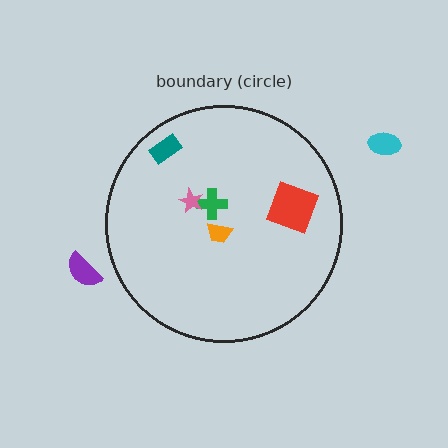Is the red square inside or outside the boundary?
Inside.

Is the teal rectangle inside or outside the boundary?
Inside.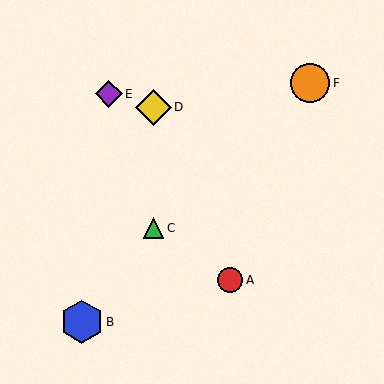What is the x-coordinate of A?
Object A is at x≈230.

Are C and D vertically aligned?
Yes, both are at x≈153.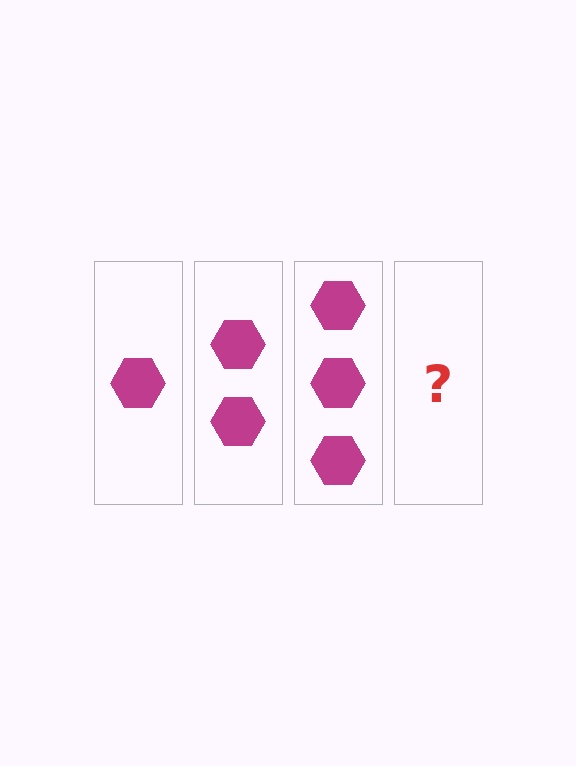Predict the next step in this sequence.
The next step is 4 hexagons.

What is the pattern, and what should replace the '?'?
The pattern is that each step adds one more hexagon. The '?' should be 4 hexagons.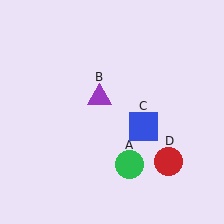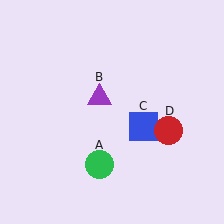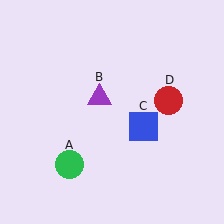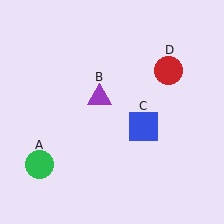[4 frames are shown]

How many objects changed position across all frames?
2 objects changed position: green circle (object A), red circle (object D).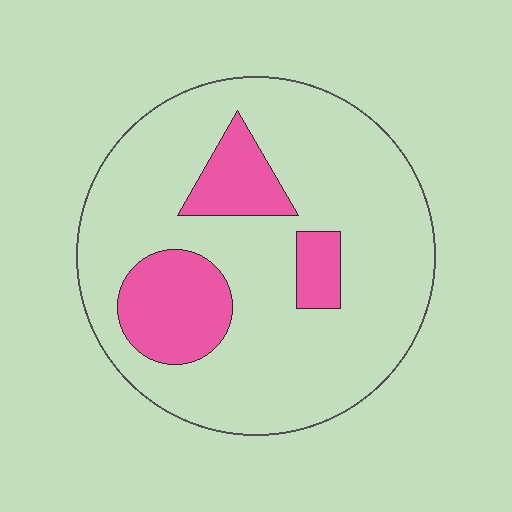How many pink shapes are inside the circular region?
3.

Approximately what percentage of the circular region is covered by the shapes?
Approximately 20%.